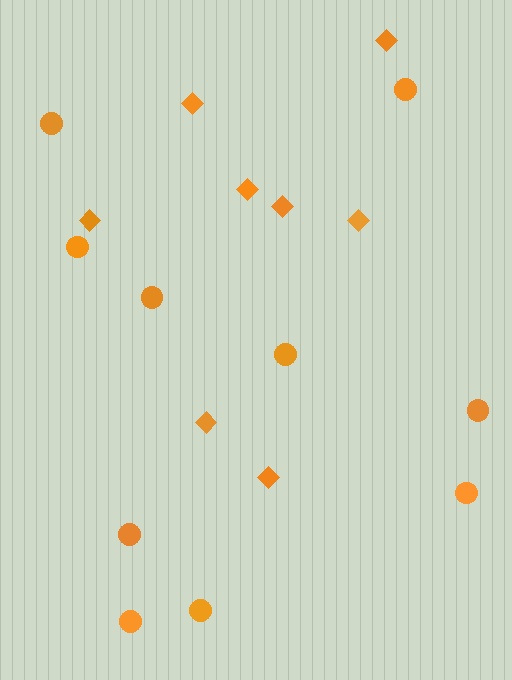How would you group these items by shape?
There are 2 groups: one group of circles (10) and one group of diamonds (8).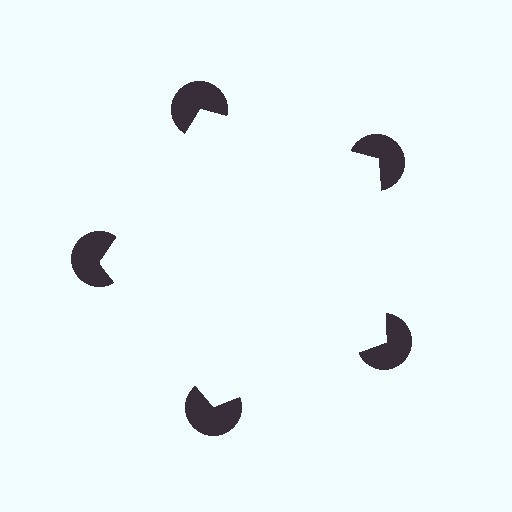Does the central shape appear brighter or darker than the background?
It typically appears slightly brighter than the background, even though no actual brightness change is drawn.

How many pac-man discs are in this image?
There are 5 — one at each vertex of the illusory pentagon.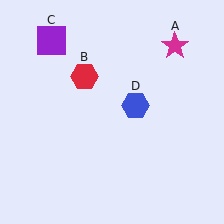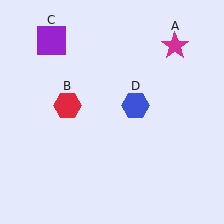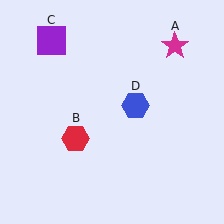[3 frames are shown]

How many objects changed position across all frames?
1 object changed position: red hexagon (object B).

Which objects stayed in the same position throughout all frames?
Magenta star (object A) and purple square (object C) and blue hexagon (object D) remained stationary.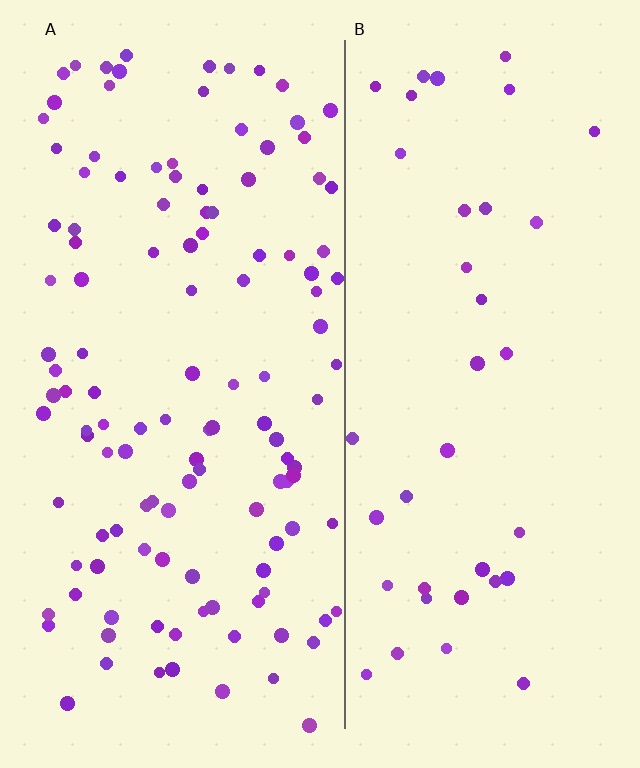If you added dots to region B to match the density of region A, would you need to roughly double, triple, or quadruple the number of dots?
Approximately triple.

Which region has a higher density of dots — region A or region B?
A (the left).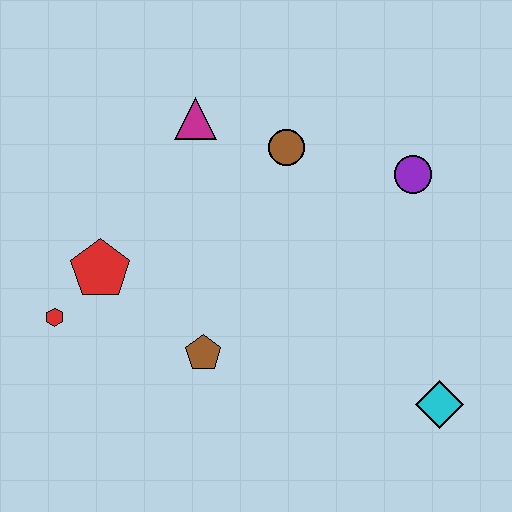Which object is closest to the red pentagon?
The red hexagon is closest to the red pentagon.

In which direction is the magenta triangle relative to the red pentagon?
The magenta triangle is above the red pentagon.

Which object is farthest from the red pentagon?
The cyan diamond is farthest from the red pentagon.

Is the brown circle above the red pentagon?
Yes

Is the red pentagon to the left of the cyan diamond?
Yes